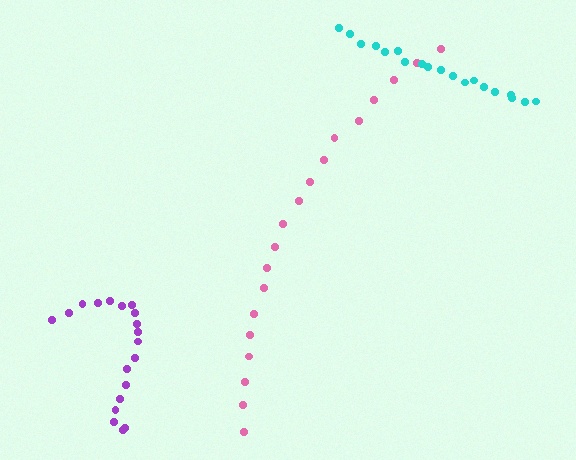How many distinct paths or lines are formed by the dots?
There are 3 distinct paths.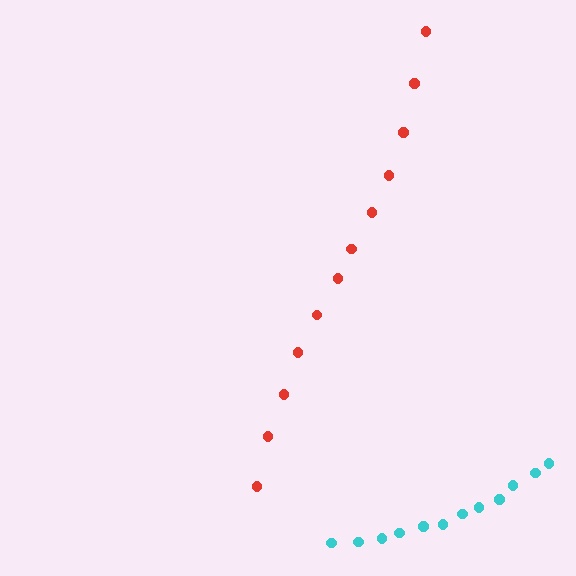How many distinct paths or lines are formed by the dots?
There are 2 distinct paths.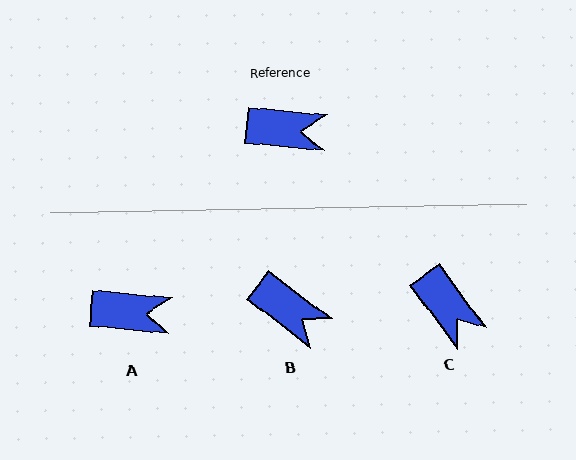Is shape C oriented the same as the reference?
No, it is off by about 48 degrees.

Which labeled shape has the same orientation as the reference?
A.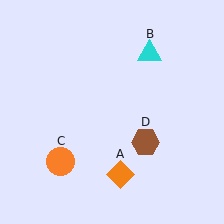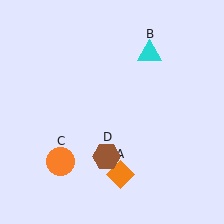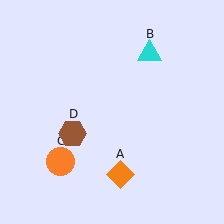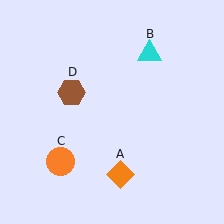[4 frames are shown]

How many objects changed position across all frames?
1 object changed position: brown hexagon (object D).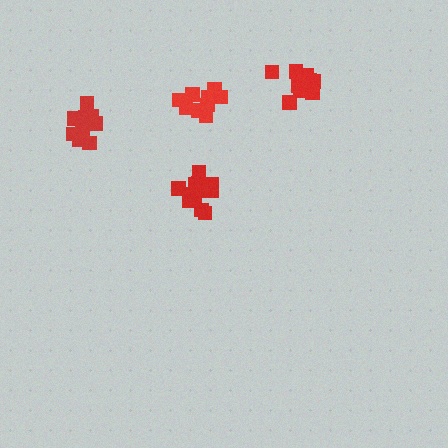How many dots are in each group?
Group 1: 14 dots, Group 2: 12 dots, Group 3: 12 dots, Group 4: 11 dots (49 total).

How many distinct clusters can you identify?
There are 4 distinct clusters.